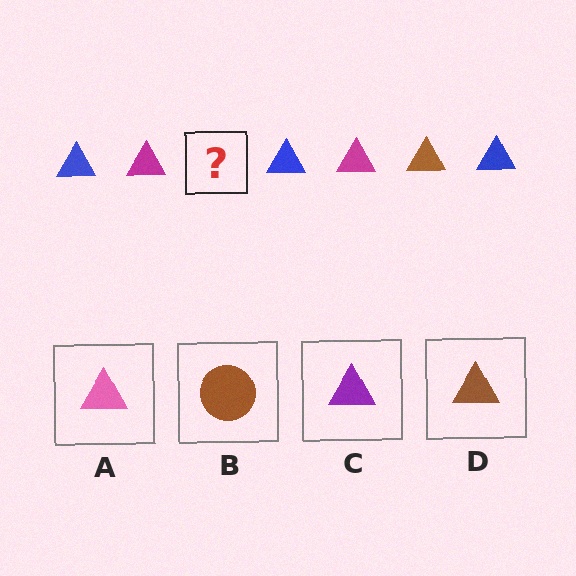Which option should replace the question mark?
Option D.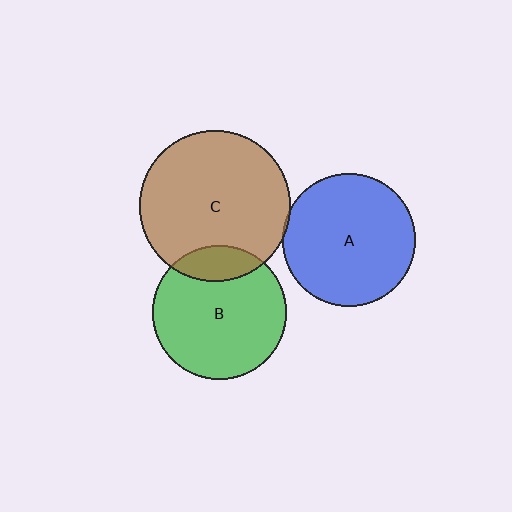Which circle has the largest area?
Circle C (brown).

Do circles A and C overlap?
Yes.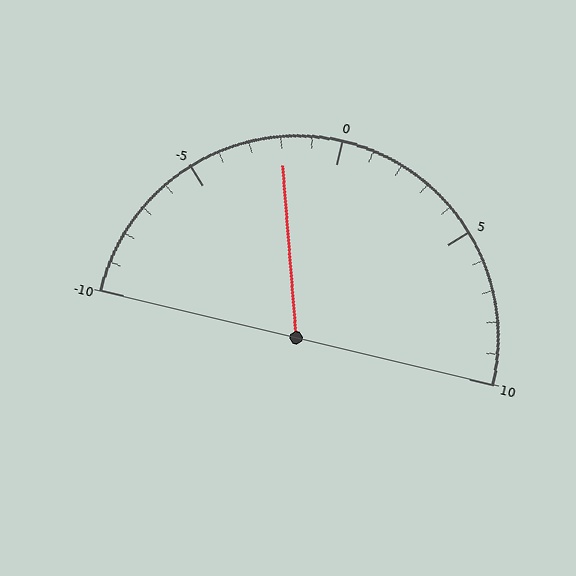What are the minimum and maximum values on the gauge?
The gauge ranges from -10 to 10.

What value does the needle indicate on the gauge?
The needle indicates approximately -2.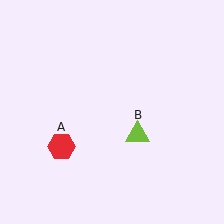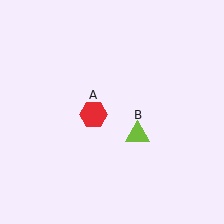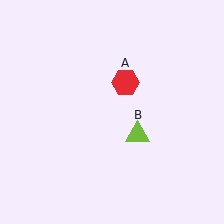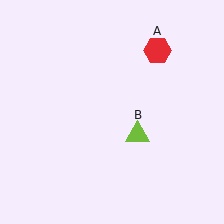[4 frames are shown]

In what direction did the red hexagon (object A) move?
The red hexagon (object A) moved up and to the right.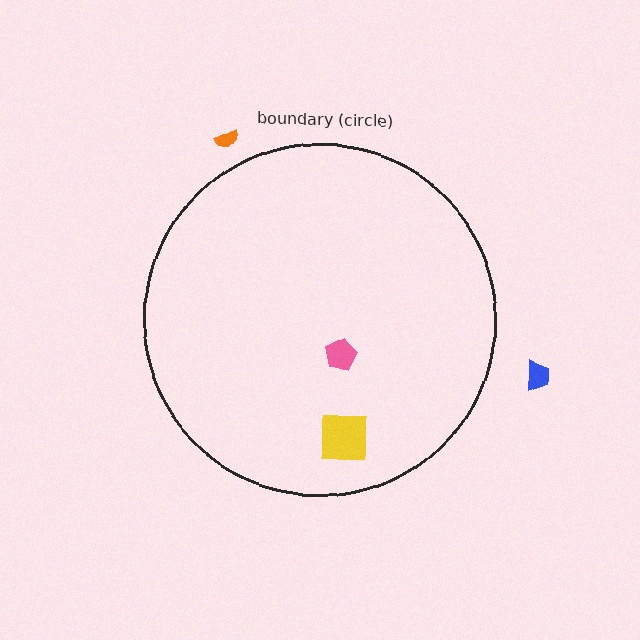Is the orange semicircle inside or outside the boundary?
Outside.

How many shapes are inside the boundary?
2 inside, 2 outside.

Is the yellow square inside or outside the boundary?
Inside.